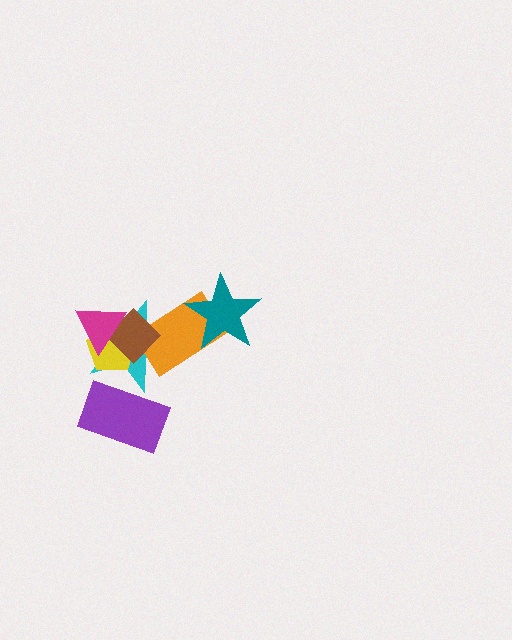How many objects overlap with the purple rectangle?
1 object overlaps with the purple rectangle.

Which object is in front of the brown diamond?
The magenta triangle is in front of the brown diamond.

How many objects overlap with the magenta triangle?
3 objects overlap with the magenta triangle.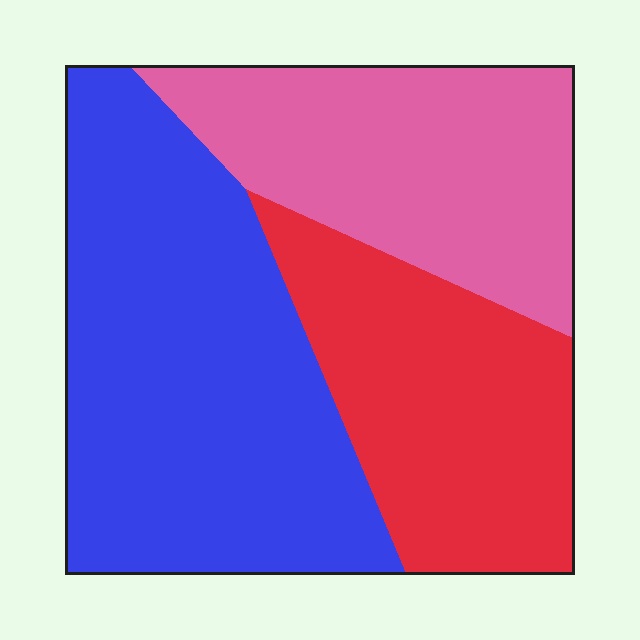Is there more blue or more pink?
Blue.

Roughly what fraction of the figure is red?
Red covers about 25% of the figure.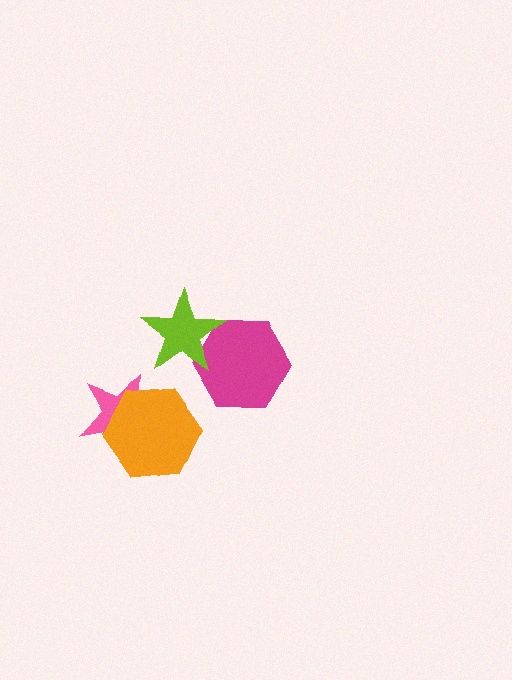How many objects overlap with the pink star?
1 object overlaps with the pink star.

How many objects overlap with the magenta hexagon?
1 object overlaps with the magenta hexagon.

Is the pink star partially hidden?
Yes, it is partially covered by another shape.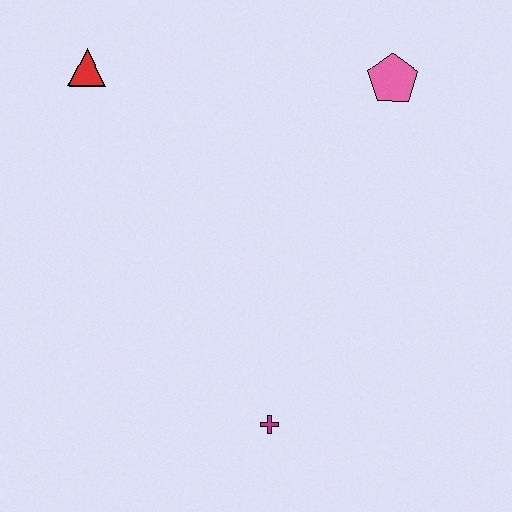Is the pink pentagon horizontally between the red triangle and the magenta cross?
No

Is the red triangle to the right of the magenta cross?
No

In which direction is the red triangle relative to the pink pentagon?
The red triangle is to the left of the pink pentagon.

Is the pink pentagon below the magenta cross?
No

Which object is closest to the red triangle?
The pink pentagon is closest to the red triangle.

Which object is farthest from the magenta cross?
The red triangle is farthest from the magenta cross.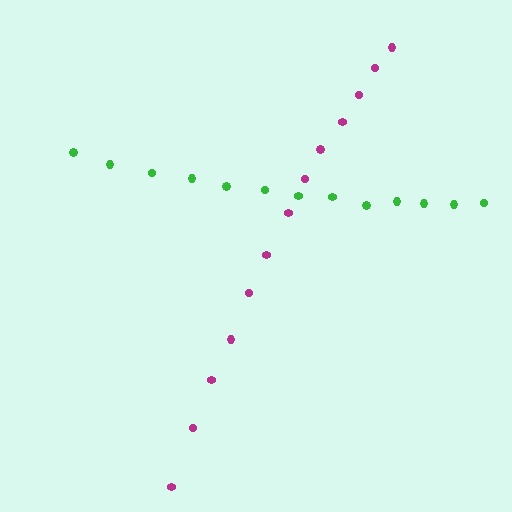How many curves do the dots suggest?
There are 2 distinct paths.